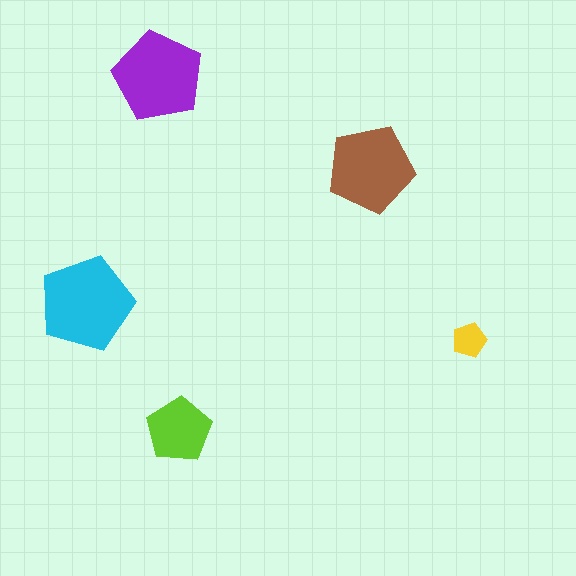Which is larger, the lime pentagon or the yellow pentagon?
The lime one.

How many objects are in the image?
There are 5 objects in the image.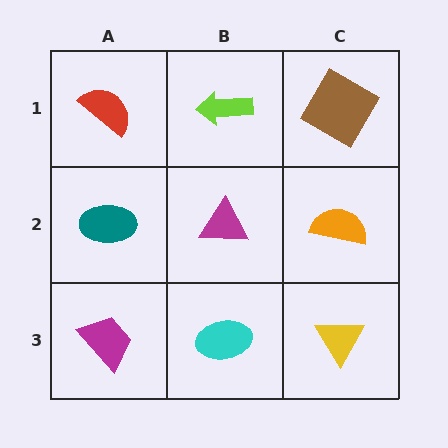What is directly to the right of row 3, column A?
A cyan ellipse.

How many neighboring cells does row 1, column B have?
3.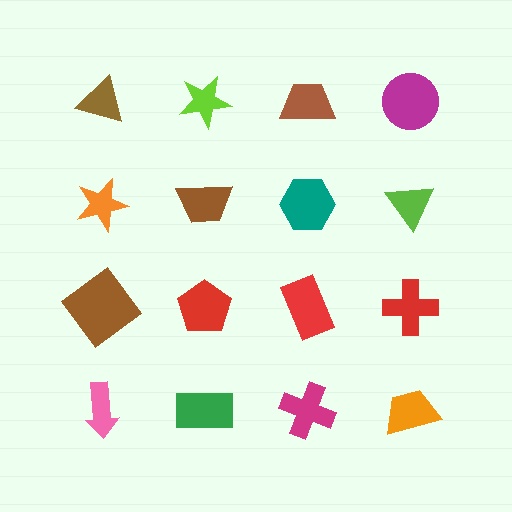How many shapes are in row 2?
4 shapes.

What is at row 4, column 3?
A magenta cross.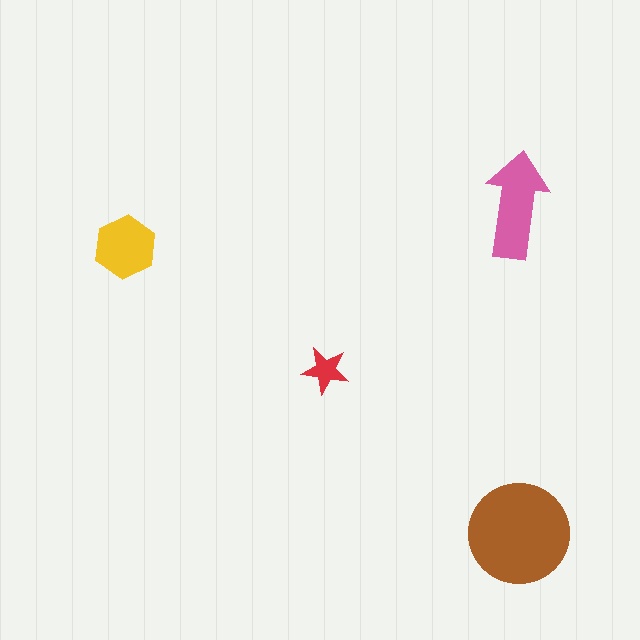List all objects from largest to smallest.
The brown circle, the pink arrow, the yellow hexagon, the red star.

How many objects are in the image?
There are 4 objects in the image.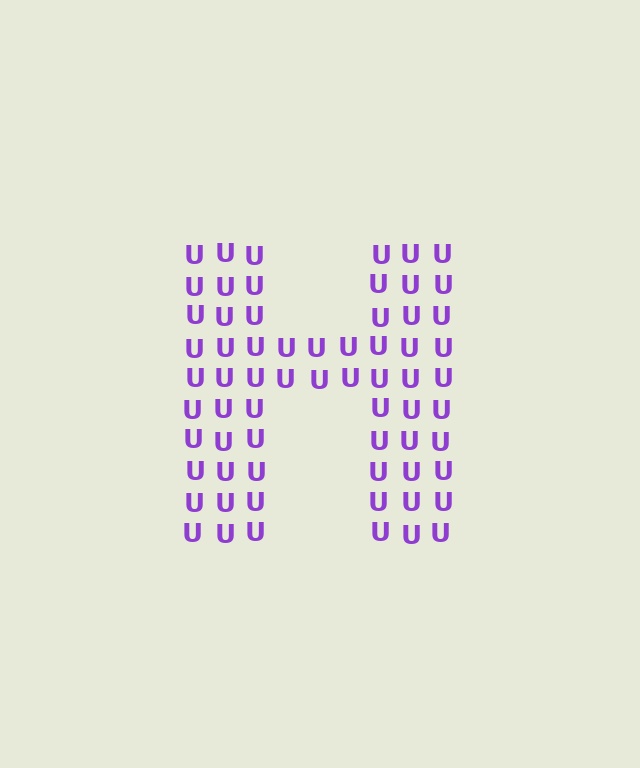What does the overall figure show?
The overall figure shows the letter H.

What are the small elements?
The small elements are letter U's.